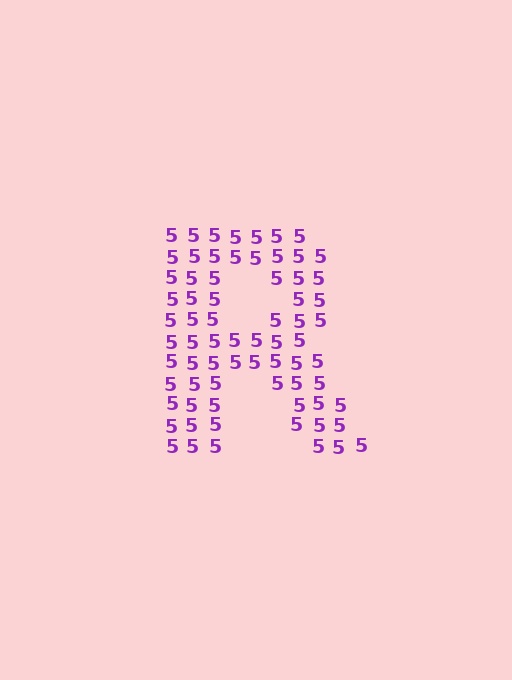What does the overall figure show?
The overall figure shows the letter R.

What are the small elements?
The small elements are digit 5's.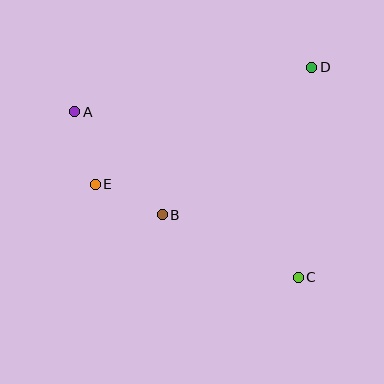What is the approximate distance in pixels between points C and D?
The distance between C and D is approximately 211 pixels.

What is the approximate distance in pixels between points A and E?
The distance between A and E is approximately 75 pixels.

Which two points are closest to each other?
Points B and E are closest to each other.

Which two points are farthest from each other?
Points A and C are farthest from each other.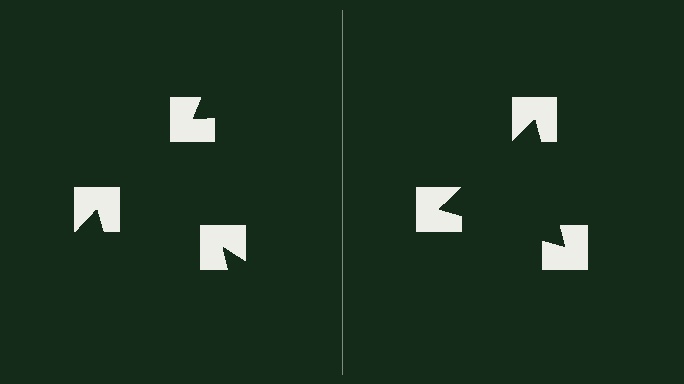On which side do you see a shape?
An illusory triangle appears on the right side. On the left side the wedge cuts are rotated, so no coherent shape forms.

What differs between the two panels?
The notched squares are positioned identically on both sides; only the wedge orientations differ. On the right they align to a triangle; on the left they are misaligned.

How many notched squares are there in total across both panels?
6 — 3 on each side.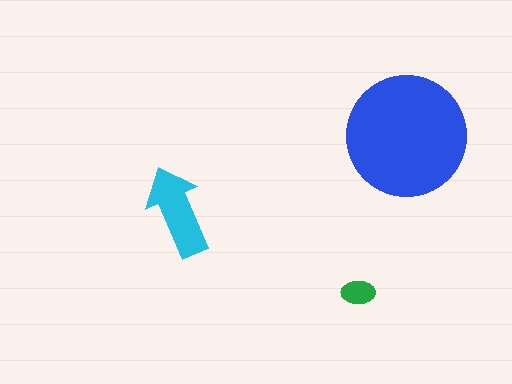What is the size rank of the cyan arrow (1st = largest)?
2nd.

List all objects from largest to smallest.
The blue circle, the cyan arrow, the green ellipse.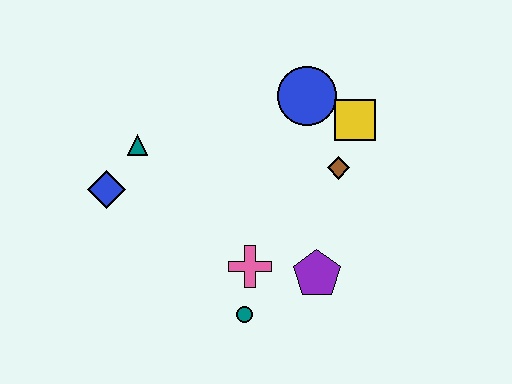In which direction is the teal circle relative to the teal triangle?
The teal circle is below the teal triangle.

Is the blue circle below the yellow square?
No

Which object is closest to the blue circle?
The yellow square is closest to the blue circle.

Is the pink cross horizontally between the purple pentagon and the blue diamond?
Yes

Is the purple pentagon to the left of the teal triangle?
No